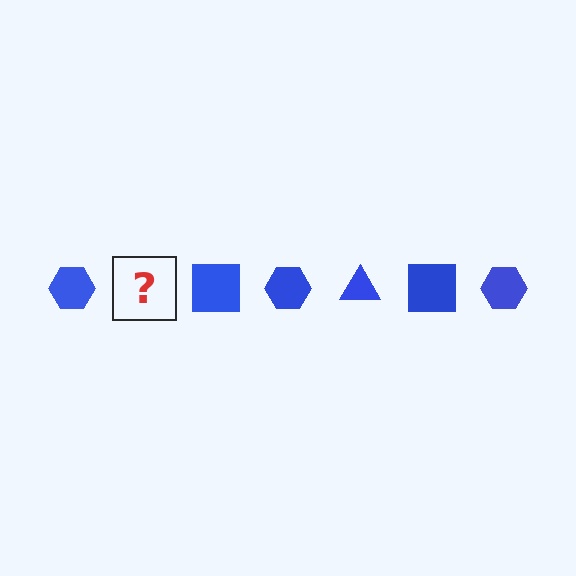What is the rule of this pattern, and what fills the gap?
The rule is that the pattern cycles through hexagon, triangle, square shapes in blue. The gap should be filled with a blue triangle.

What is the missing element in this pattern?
The missing element is a blue triangle.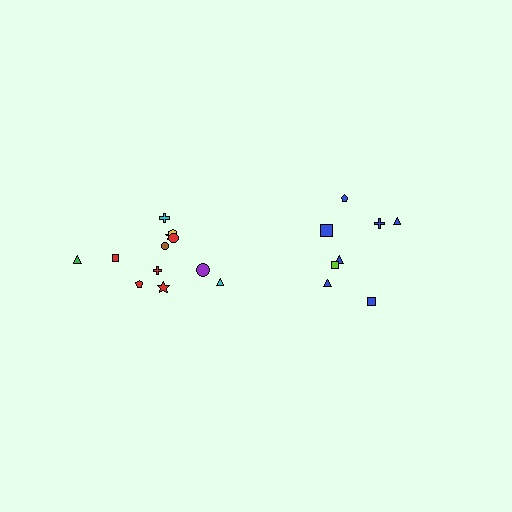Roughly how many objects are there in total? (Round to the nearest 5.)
Roughly 20 objects in total.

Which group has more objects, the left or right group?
The left group.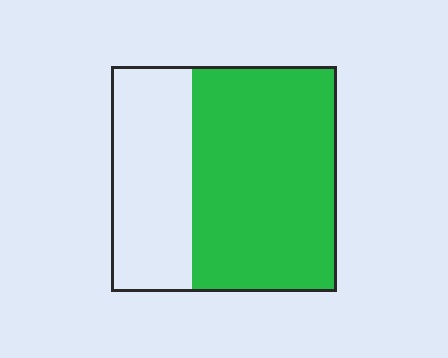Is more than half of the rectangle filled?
Yes.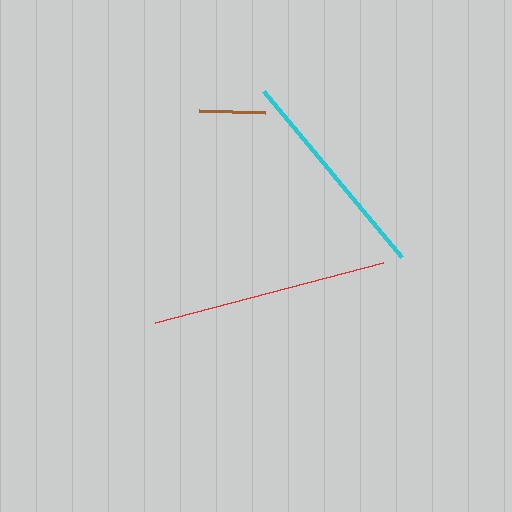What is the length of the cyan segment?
The cyan segment is approximately 216 pixels long.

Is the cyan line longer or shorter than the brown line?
The cyan line is longer than the brown line.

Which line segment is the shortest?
The brown line is the shortest at approximately 66 pixels.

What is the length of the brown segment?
The brown segment is approximately 66 pixels long.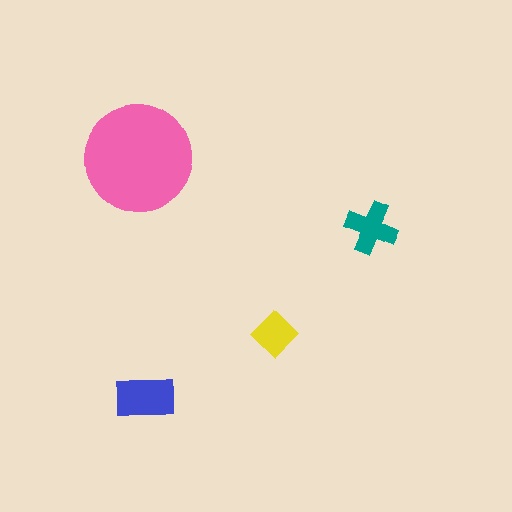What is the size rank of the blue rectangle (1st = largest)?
2nd.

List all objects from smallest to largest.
The yellow diamond, the teal cross, the blue rectangle, the pink circle.